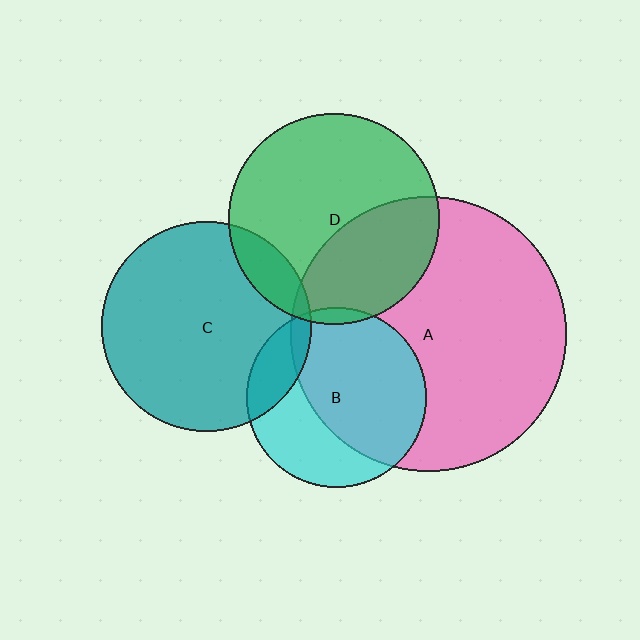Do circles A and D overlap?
Yes.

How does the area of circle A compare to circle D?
Approximately 1.7 times.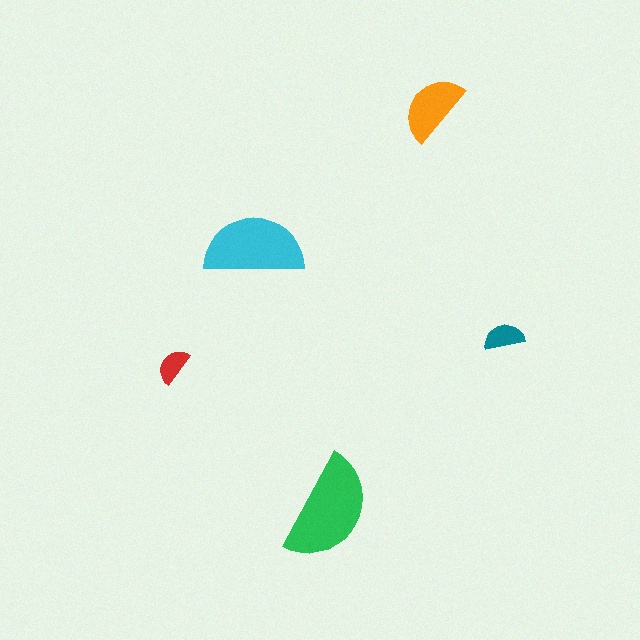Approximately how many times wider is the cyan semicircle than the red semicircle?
About 2.5 times wider.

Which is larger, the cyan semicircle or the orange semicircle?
The cyan one.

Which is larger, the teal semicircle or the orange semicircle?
The orange one.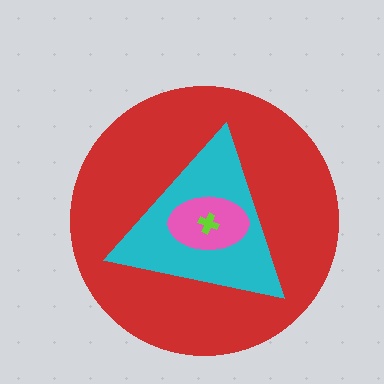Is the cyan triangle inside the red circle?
Yes.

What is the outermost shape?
The red circle.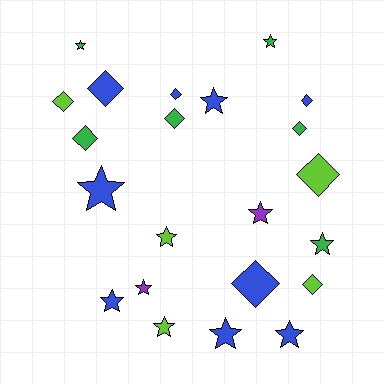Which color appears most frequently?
Blue, with 9 objects.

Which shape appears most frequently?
Star, with 12 objects.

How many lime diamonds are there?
There are 3 lime diamonds.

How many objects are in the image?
There are 22 objects.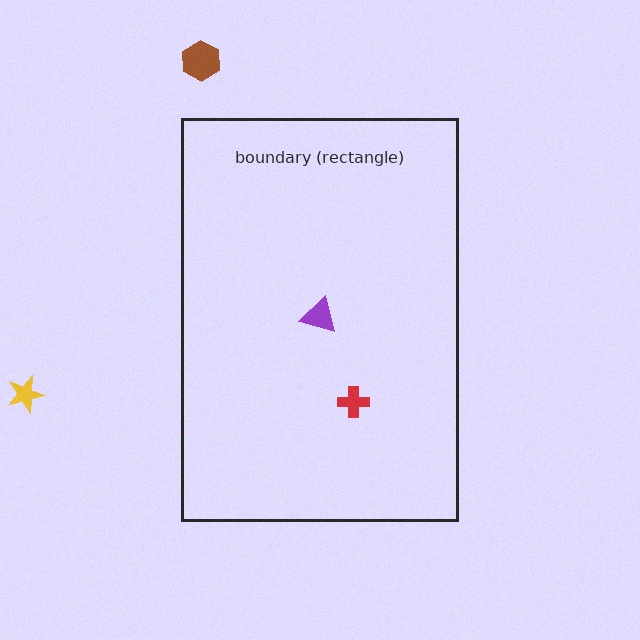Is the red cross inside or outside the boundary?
Inside.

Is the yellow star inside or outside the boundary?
Outside.